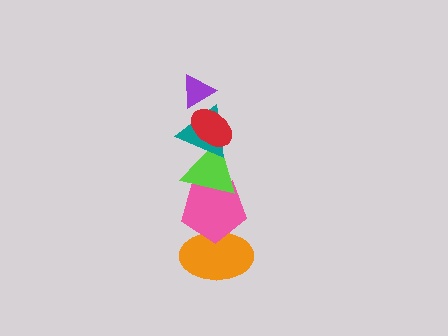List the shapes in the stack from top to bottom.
From top to bottom: the purple triangle, the red ellipse, the teal triangle, the lime triangle, the pink pentagon, the orange ellipse.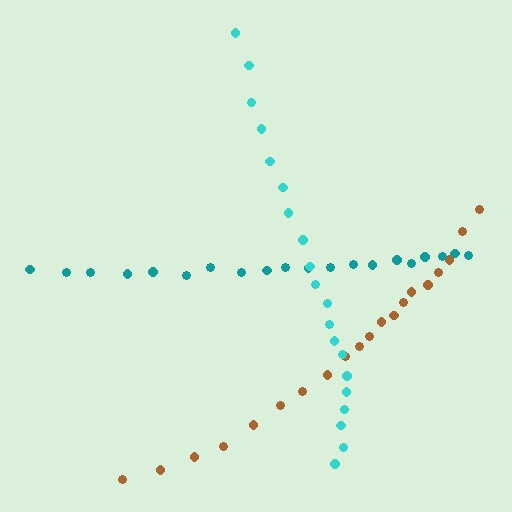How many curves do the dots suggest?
There are 3 distinct paths.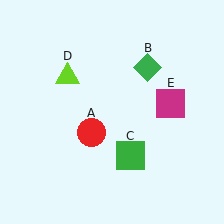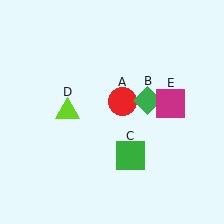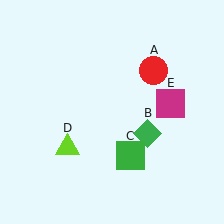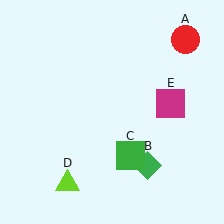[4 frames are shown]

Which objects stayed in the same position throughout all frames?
Green square (object C) and magenta square (object E) remained stationary.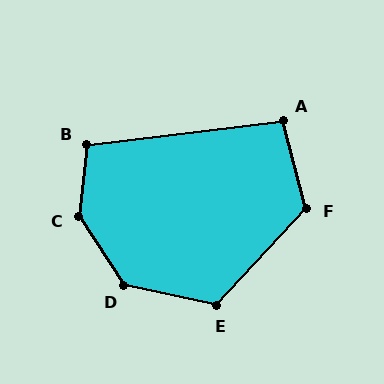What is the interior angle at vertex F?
Approximately 122 degrees (obtuse).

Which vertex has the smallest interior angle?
A, at approximately 98 degrees.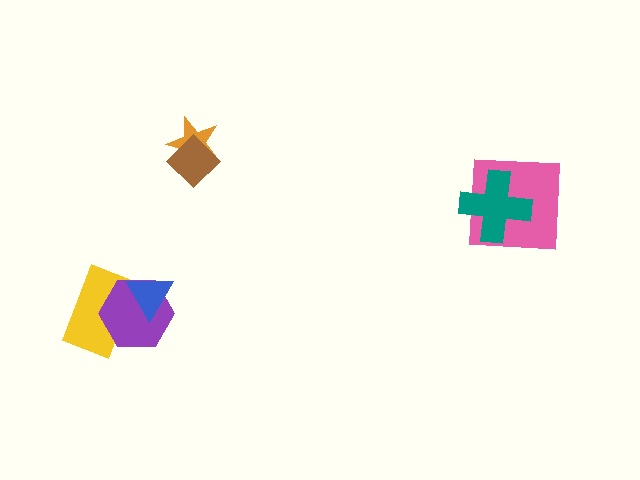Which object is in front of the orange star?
The brown diamond is in front of the orange star.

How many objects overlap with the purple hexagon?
2 objects overlap with the purple hexagon.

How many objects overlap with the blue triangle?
2 objects overlap with the blue triangle.